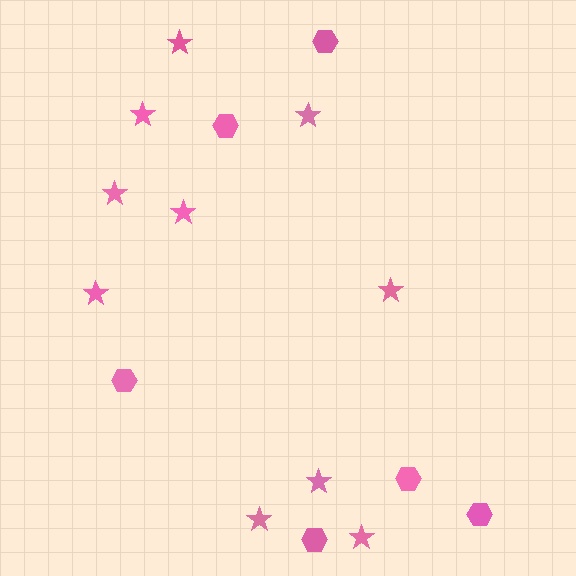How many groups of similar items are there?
There are 2 groups: one group of stars (10) and one group of hexagons (6).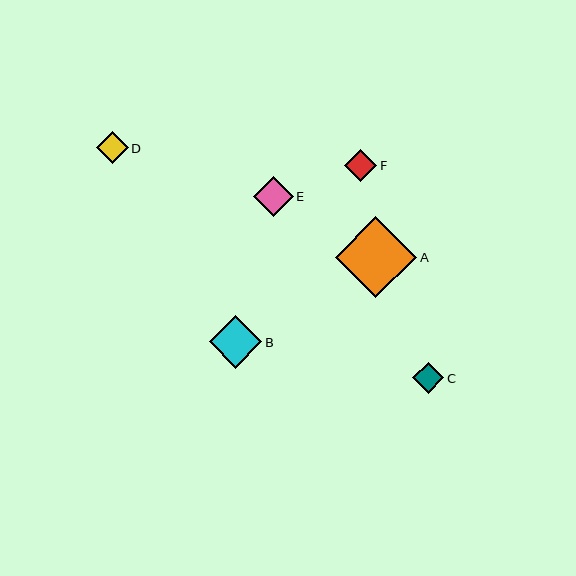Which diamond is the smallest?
Diamond C is the smallest with a size of approximately 31 pixels.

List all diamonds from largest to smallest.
From largest to smallest: A, B, E, F, D, C.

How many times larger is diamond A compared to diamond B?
Diamond A is approximately 1.6 times the size of diamond B.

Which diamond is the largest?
Diamond A is the largest with a size of approximately 81 pixels.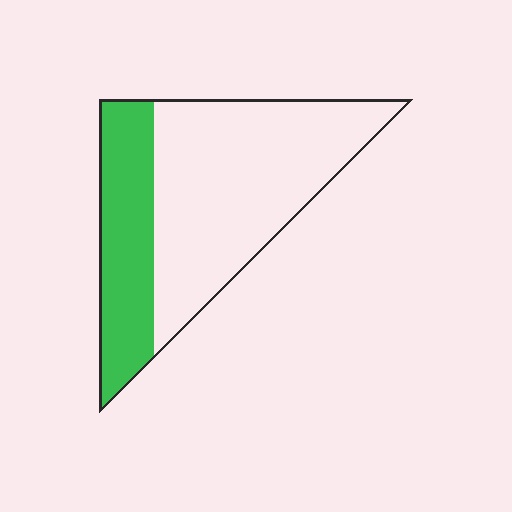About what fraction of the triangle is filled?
About one third (1/3).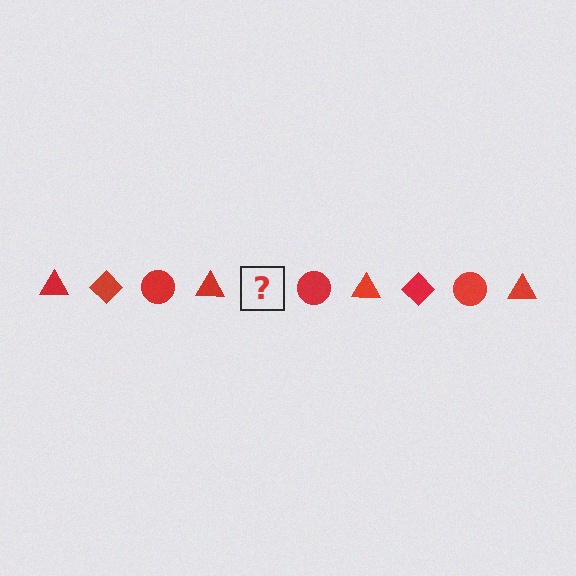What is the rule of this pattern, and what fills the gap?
The rule is that the pattern cycles through triangle, diamond, circle shapes in red. The gap should be filled with a red diamond.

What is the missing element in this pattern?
The missing element is a red diamond.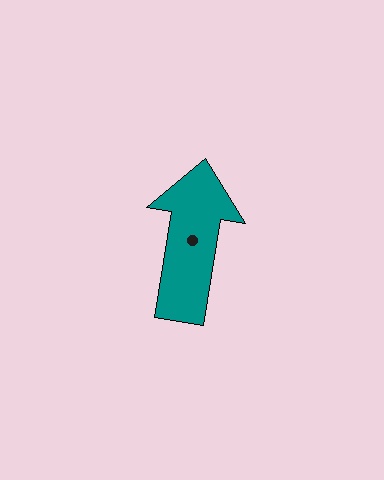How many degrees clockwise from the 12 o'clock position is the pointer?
Approximately 9 degrees.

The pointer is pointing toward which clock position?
Roughly 12 o'clock.